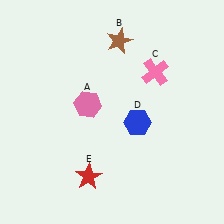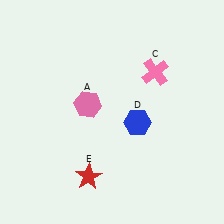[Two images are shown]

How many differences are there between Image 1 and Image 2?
There is 1 difference between the two images.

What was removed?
The brown star (B) was removed in Image 2.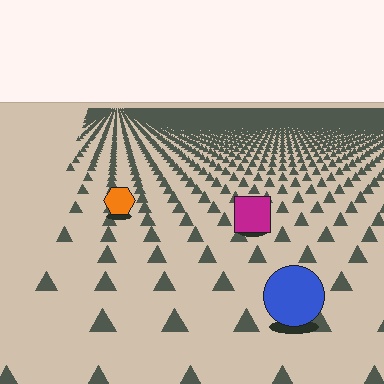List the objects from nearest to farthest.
From nearest to farthest: the blue circle, the magenta square, the orange hexagon.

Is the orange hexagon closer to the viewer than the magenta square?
No. The magenta square is closer — you can tell from the texture gradient: the ground texture is coarser near it.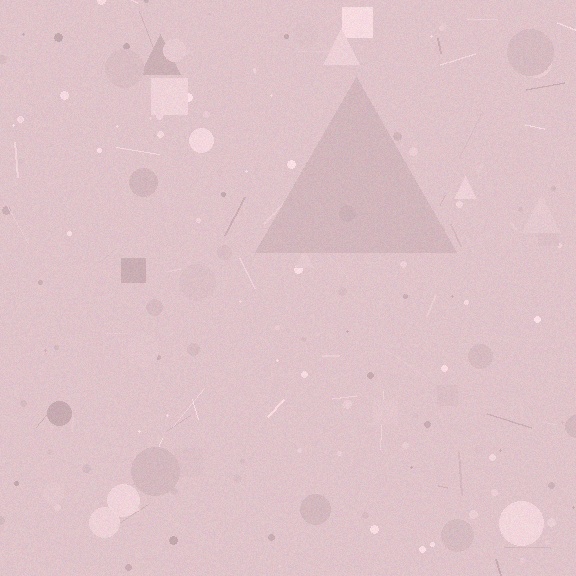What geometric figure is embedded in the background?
A triangle is embedded in the background.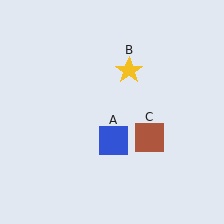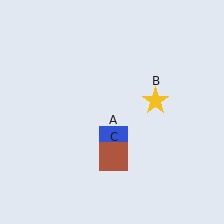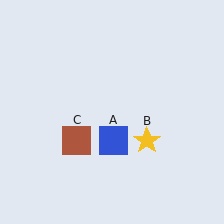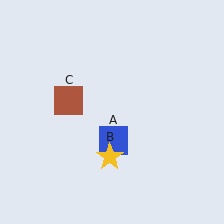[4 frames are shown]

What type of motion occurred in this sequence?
The yellow star (object B), brown square (object C) rotated clockwise around the center of the scene.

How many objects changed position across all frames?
2 objects changed position: yellow star (object B), brown square (object C).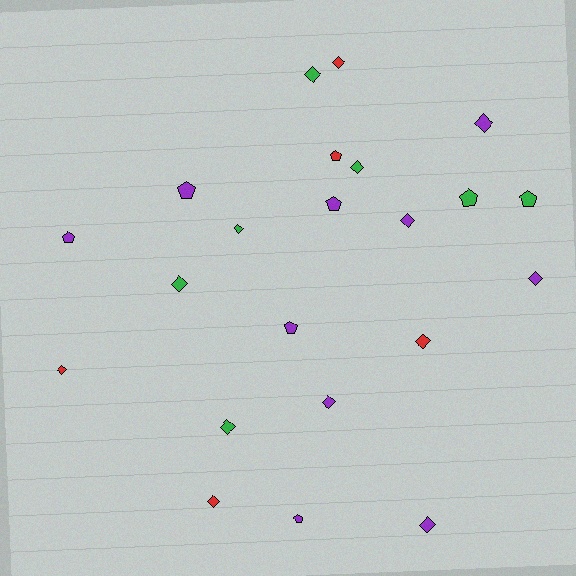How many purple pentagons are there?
There are 5 purple pentagons.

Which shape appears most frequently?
Diamond, with 14 objects.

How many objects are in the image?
There are 22 objects.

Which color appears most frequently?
Purple, with 10 objects.